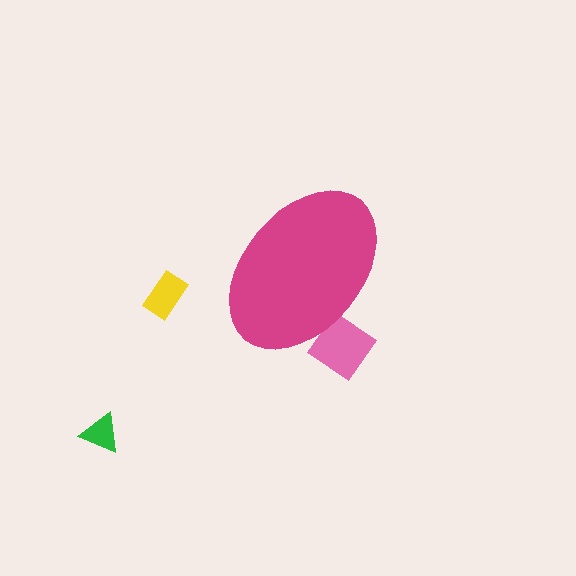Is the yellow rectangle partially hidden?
No, the yellow rectangle is fully visible.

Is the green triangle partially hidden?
No, the green triangle is fully visible.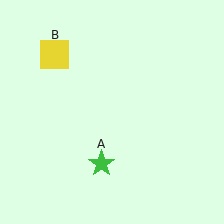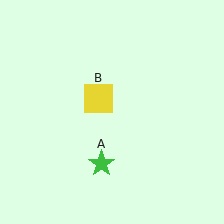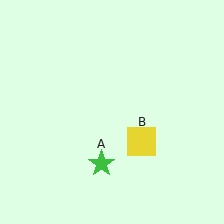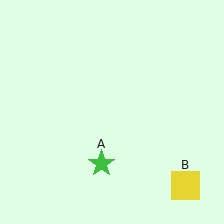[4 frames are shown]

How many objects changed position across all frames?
1 object changed position: yellow square (object B).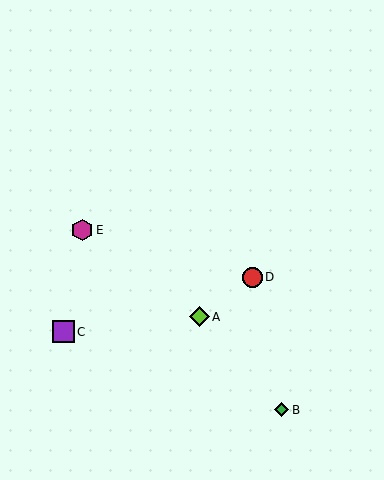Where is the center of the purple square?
The center of the purple square is at (63, 332).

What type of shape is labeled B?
Shape B is a green diamond.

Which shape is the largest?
The purple square (labeled C) is the largest.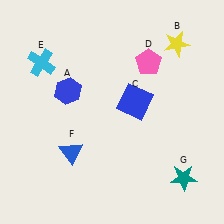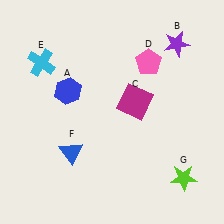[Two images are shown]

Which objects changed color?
B changed from yellow to purple. C changed from blue to magenta. G changed from teal to lime.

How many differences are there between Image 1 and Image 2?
There are 3 differences between the two images.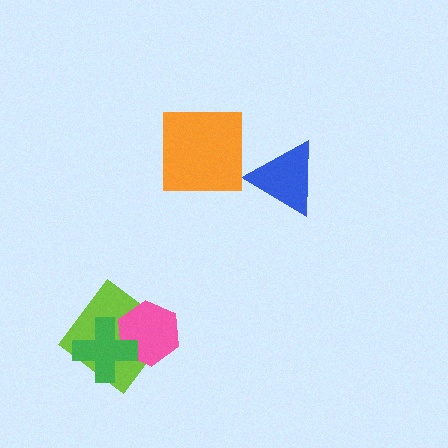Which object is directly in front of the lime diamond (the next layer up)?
The pink hexagon is directly in front of the lime diamond.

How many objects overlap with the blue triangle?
0 objects overlap with the blue triangle.